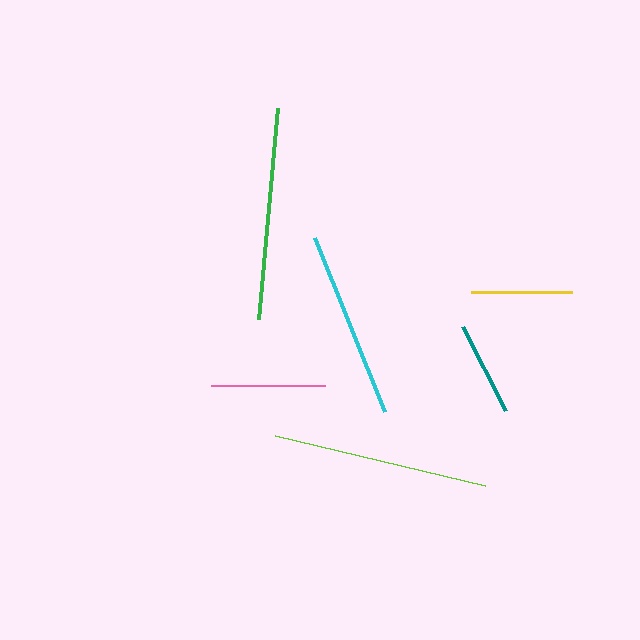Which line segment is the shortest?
The teal line is the shortest at approximately 94 pixels.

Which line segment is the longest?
The lime line is the longest at approximately 216 pixels.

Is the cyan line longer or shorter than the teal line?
The cyan line is longer than the teal line.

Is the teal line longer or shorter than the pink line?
The pink line is longer than the teal line.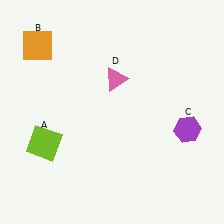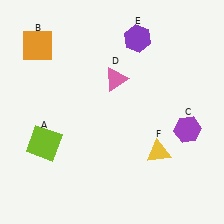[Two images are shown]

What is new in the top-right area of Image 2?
A purple hexagon (E) was added in the top-right area of Image 2.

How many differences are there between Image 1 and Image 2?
There are 2 differences between the two images.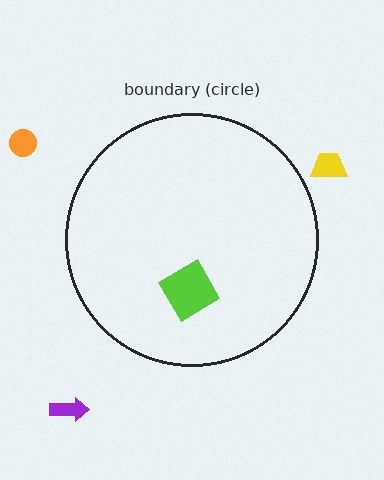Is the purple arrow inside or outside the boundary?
Outside.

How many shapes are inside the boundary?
1 inside, 3 outside.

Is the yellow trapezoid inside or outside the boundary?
Outside.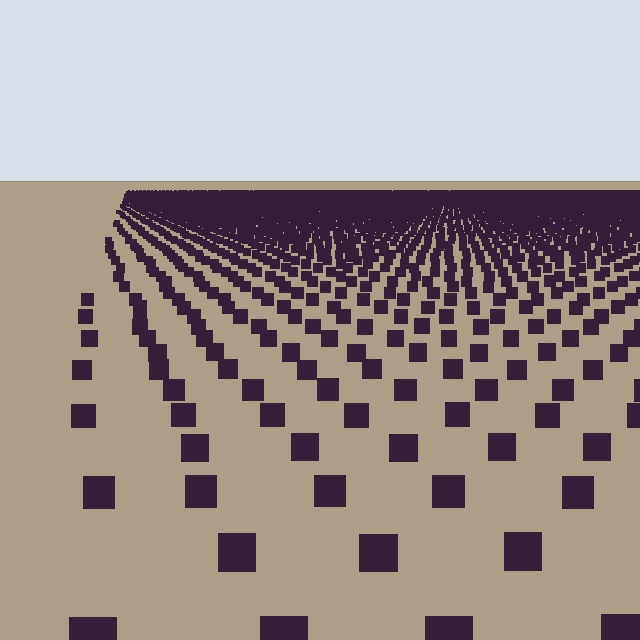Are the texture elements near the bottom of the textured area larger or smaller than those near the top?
Larger. Near the bottom, elements are closer to the viewer and appear at a bigger on-screen size.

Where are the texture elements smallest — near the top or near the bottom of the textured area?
Near the top.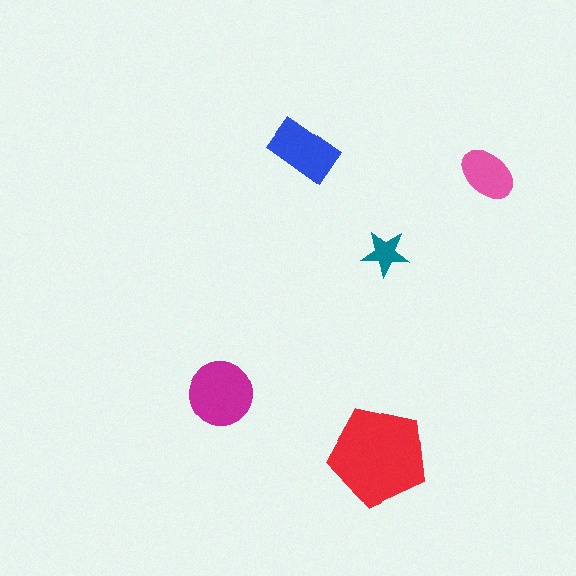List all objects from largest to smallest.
The red pentagon, the magenta circle, the blue rectangle, the pink ellipse, the teal star.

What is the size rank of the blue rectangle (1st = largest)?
3rd.